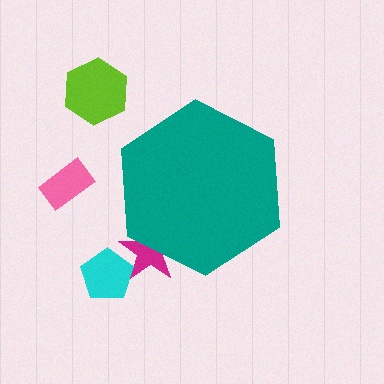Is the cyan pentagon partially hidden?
No, the cyan pentagon is fully visible.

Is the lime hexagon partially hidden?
No, the lime hexagon is fully visible.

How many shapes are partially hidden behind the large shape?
1 shape is partially hidden.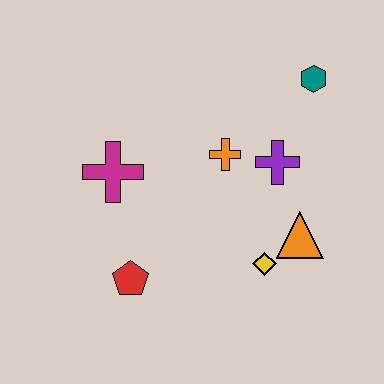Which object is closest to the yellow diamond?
The orange triangle is closest to the yellow diamond.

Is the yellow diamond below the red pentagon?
No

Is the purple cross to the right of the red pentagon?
Yes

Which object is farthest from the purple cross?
The red pentagon is farthest from the purple cross.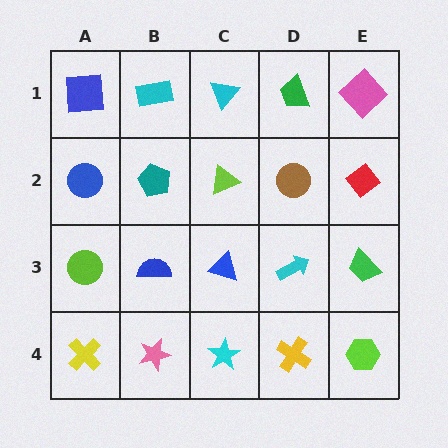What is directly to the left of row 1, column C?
A cyan rectangle.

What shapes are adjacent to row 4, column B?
A blue semicircle (row 3, column B), a yellow cross (row 4, column A), a cyan star (row 4, column C).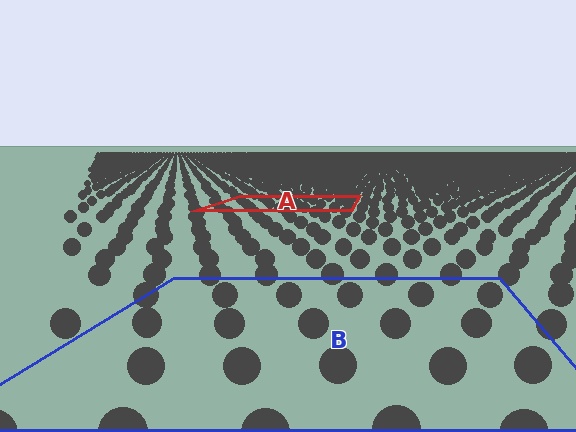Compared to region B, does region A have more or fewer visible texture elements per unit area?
Region A has more texture elements per unit area — they are packed more densely because it is farther away.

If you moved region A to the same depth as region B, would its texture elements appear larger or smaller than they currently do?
They would appear larger. At a closer depth, the same texture elements are projected at a bigger on-screen size.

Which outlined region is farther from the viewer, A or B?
Region A is farther from the viewer — the texture elements inside it appear smaller and more densely packed.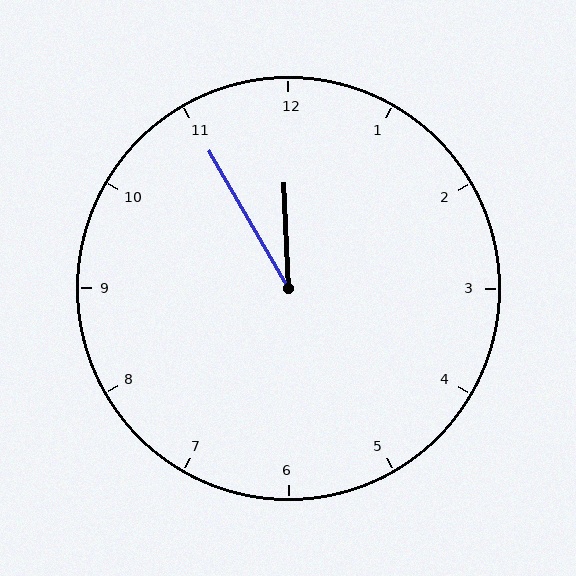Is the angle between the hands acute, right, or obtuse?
It is acute.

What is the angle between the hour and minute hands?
Approximately 28 degrees.